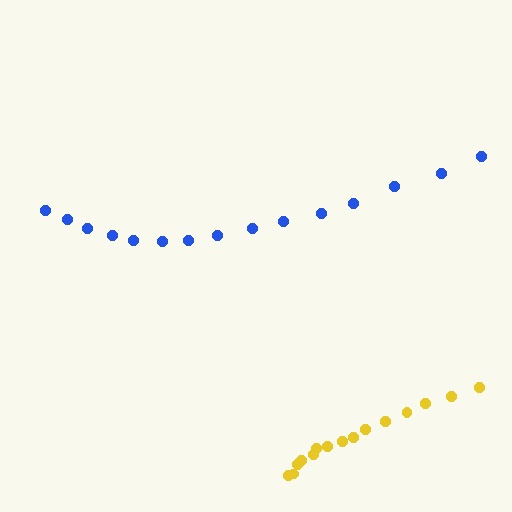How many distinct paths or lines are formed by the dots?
There are 2 distinct paths.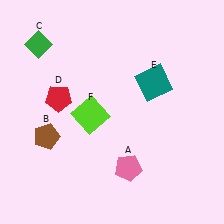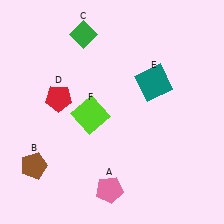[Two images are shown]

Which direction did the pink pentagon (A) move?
The pink pentagon (A) moved down.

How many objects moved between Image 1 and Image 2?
3 objects moved between the two images.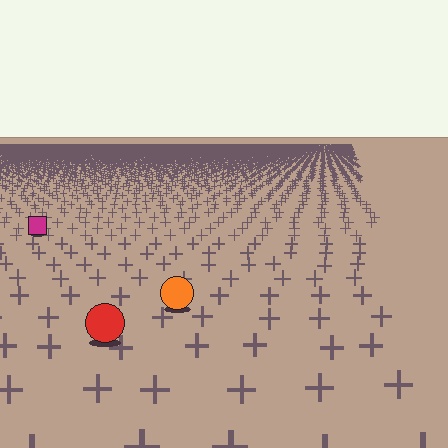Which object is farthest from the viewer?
The magenta square is farthest from the viewer. It appears smaller and the ground texture around it is denser.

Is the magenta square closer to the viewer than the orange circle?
No. The orange circle is closer — you can tell from the texture gradient: the ground texture is coarser near it.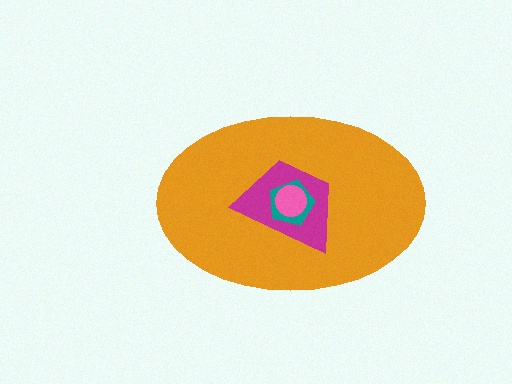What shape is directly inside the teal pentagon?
The pink circle.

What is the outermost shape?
The orange ellipse.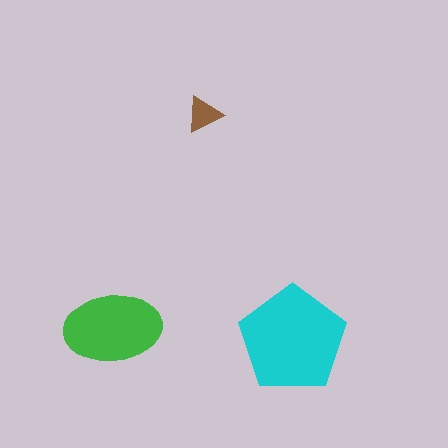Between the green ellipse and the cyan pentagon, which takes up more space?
The cyan pentagon.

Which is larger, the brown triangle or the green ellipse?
The green ellipse.